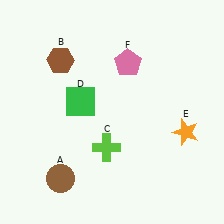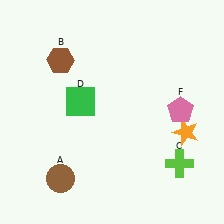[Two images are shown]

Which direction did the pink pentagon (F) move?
The pink pentagon (F) moved right.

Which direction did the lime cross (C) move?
The lime cross (C) moved right.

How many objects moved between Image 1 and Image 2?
2 objects moved between the two images.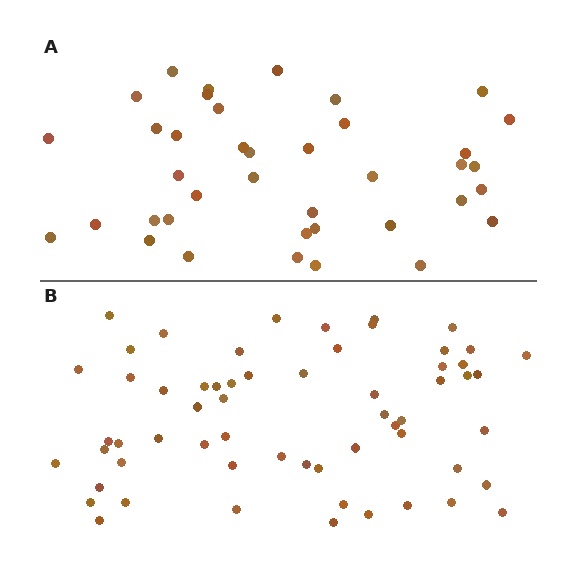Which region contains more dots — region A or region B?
Region B (the bottom region) has more dots.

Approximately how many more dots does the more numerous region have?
Region B has approximately 20 more dots than region A.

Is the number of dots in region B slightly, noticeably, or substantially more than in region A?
Region B has substantially more. The ratio is roughly 1.5 to 1.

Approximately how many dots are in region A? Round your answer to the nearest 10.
About 40 dots. (The exact count is 39, which rounds to 40.)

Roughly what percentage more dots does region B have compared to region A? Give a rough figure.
About 55% more.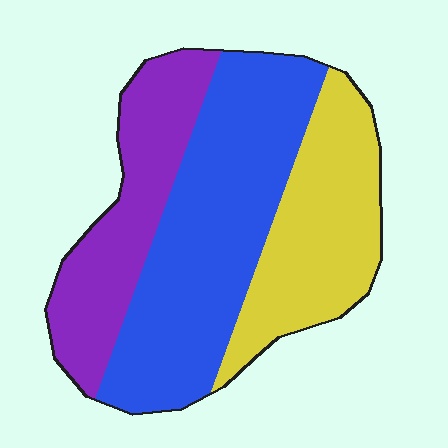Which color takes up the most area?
Blue, at roughly 45%.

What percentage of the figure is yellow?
Yellow takes up between a sixth and a third of the figure.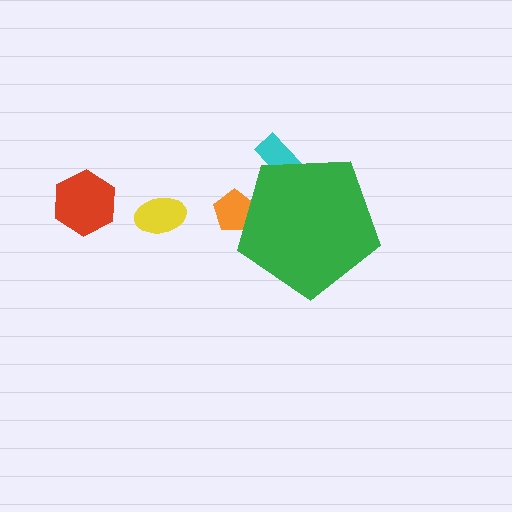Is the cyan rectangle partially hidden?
Yes, the cyan rectangle is partially hidden behind the green pentagon.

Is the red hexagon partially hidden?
No, the red hexagon is fully visible.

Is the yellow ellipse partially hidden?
No, the yellow ellipse is fully visible.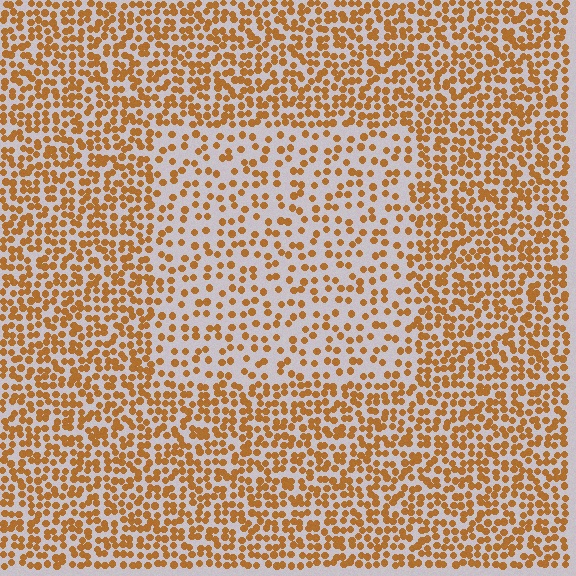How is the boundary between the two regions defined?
The boundary is defined by a change in element density (approximately 2.0x ratio). All elements are the same color, size, and shape.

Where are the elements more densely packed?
The elements are more densely packed outside the rectangle boundary.